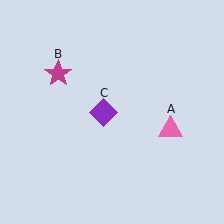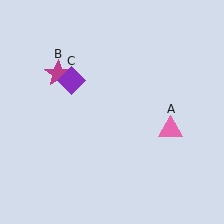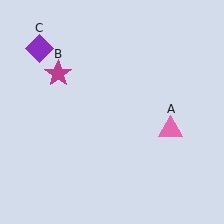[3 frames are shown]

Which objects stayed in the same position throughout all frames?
Pink triangle (object A) and magenta star (object B) remained stationary.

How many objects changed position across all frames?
1 object changed position: purple diamond (object C).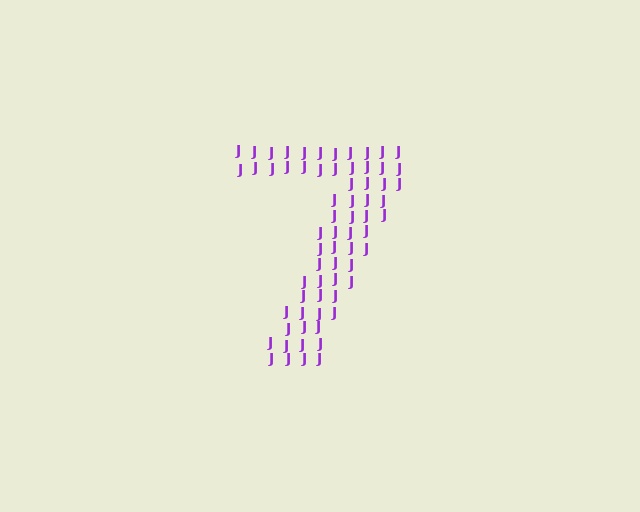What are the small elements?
The small elements are letter J's.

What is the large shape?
The large shape is the digit 7.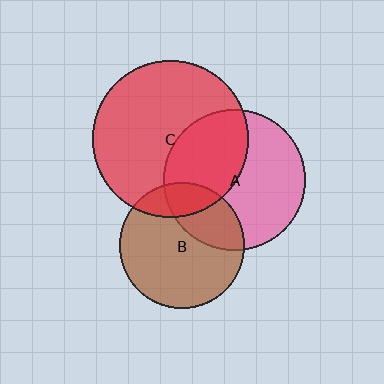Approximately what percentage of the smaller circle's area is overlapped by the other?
Approximately 40%.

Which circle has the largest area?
Circle C (red).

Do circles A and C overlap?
Yes.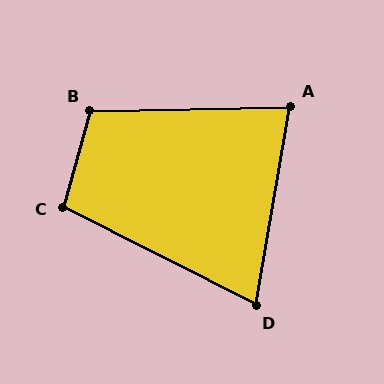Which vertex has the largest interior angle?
B, at approximately 107 degrees.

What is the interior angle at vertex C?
Approximately 101 degrees (obtuse).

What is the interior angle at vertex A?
Approximately 79 degrees (acute).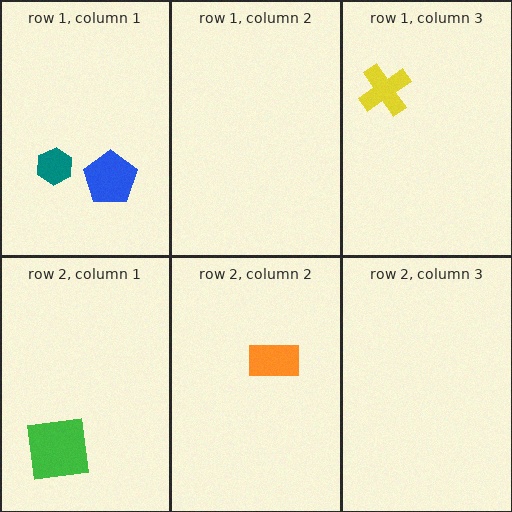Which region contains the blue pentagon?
The row 1, column 1 region.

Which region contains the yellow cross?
The row 1, column 3 region.